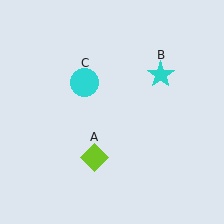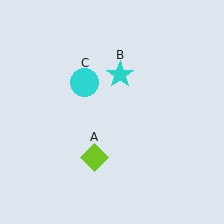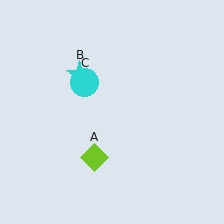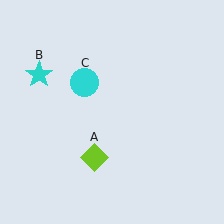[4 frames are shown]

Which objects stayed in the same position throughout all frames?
Lime diamond (object A) and cyan circle (object C) remained stationary.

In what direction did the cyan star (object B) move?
The cyan star (object B) moved left.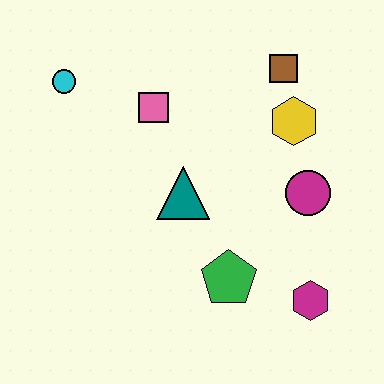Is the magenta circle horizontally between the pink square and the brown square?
No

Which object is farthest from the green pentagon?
The cyan circle is farthest from the green pentagon.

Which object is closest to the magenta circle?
The yellow hexagon is closest to the magenta circle.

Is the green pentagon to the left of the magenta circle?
Yes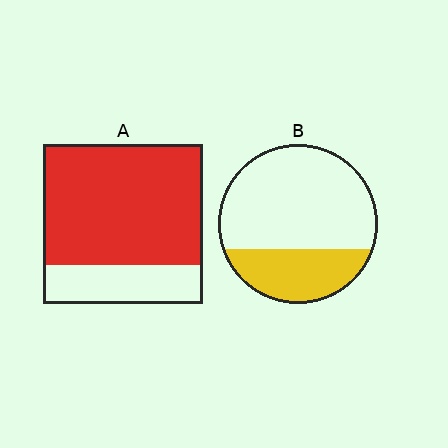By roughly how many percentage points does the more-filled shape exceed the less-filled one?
By roughly 45 percentage points (A over B).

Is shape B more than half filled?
No.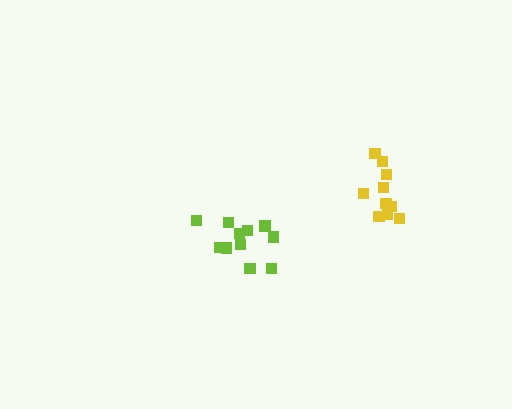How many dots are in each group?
Group 1: 12 dots, Group 2: 10 dots (22 total).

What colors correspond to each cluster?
The clusters are colored: lime, yellow.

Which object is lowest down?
The lime cluster is bottommost.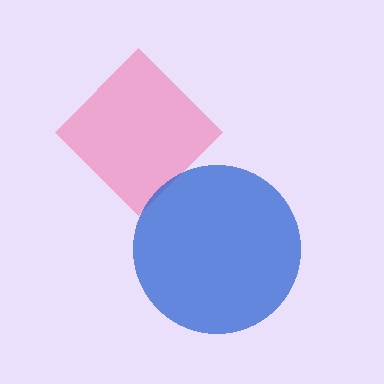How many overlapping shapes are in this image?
There are 2 overlapping shapes in the image.